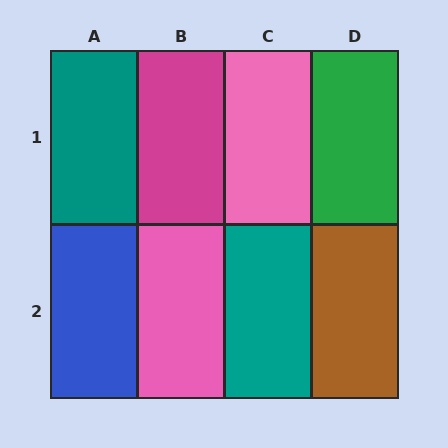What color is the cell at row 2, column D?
Brown.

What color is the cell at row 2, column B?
Pink.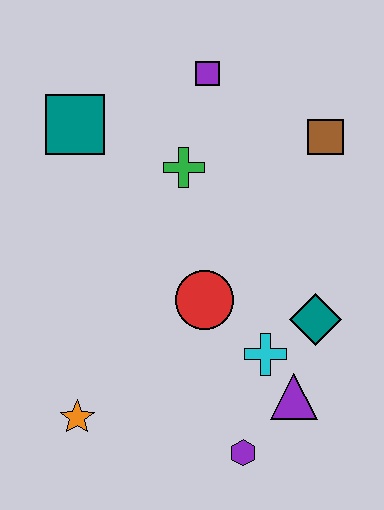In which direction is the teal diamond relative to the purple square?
The teal diamond is below the purple square.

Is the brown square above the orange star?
Yes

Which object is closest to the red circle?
The cyan cross is closest to the red circle.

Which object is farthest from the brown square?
The orange star is farthest from the brown square.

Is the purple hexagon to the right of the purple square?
Yes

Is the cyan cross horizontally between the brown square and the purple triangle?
No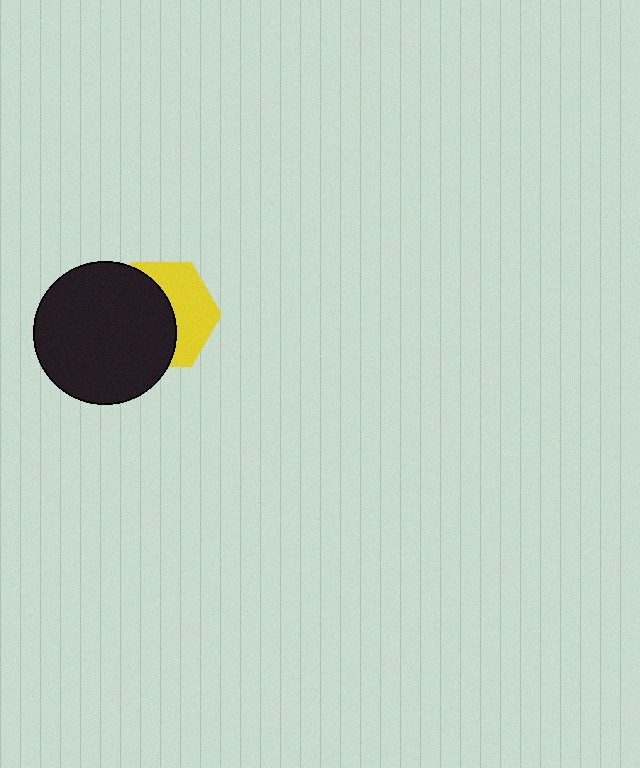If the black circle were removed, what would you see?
You would see the complete yellow hexagon.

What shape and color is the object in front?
The object in front is a black circle.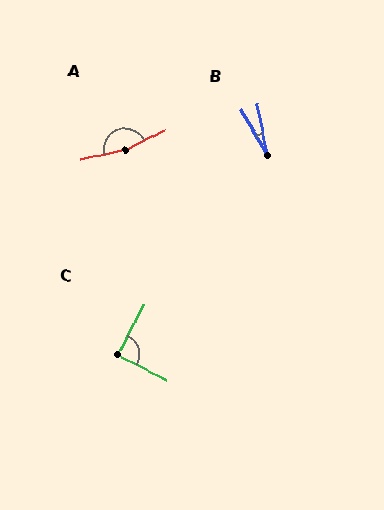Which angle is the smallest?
B, at approximately 19 degrees.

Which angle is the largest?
A, at approximately 166 degrees.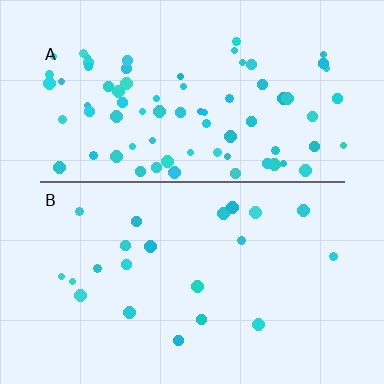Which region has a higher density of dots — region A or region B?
A (the top).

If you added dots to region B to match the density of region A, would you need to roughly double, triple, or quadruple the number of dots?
Approximately quadruple.